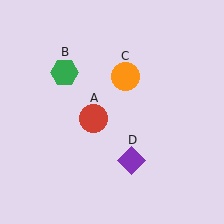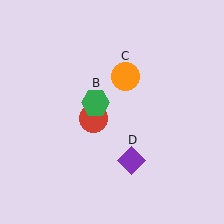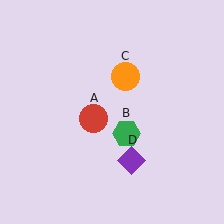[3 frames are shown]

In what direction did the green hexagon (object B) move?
The green hexagon (object B) moved down and to the right.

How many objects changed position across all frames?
1 object changed position: green hexagon (object B).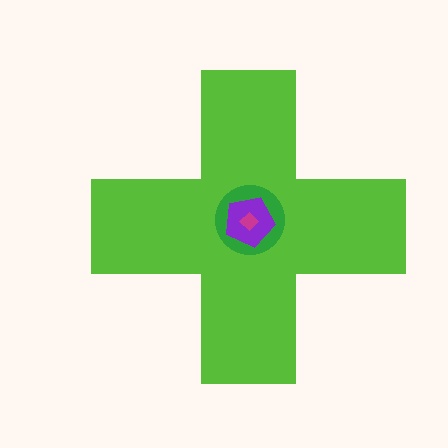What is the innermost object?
The magenta diamond.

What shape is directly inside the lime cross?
The green circle.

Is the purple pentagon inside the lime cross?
Yes.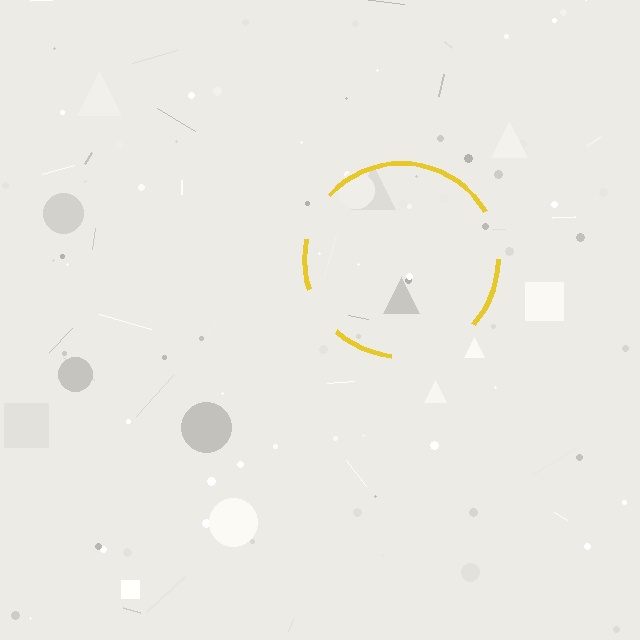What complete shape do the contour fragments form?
The contour fragments form a circle.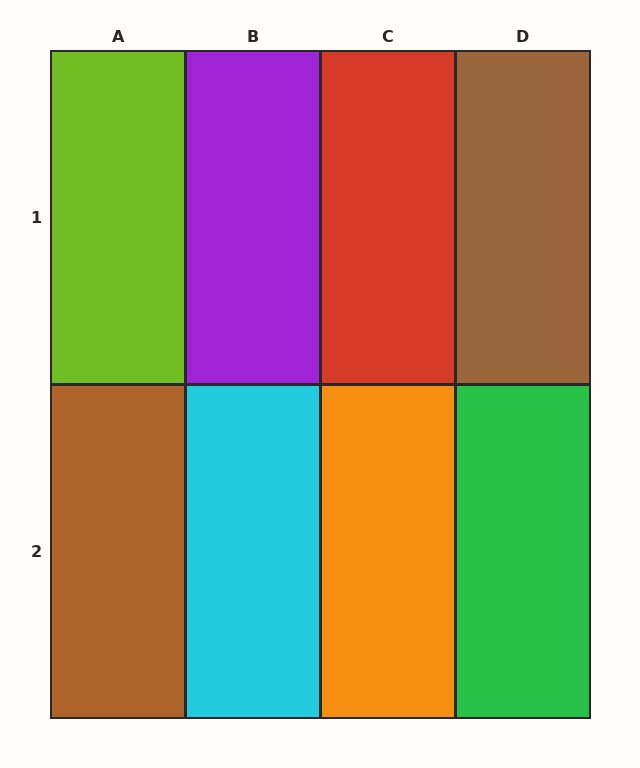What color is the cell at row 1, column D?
Brown.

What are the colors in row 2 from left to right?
Brown, cyan, orange, green.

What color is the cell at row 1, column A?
Lime.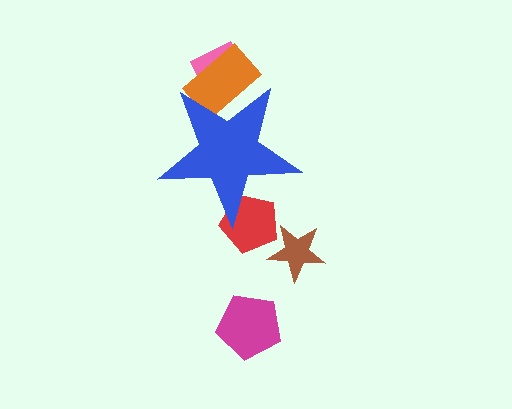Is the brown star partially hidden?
No, the brown star is fully visible.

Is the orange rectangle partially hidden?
Yes, the orange rectangle is partially hidden behind the blue star.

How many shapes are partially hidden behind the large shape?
3 shapes are partially hidden.